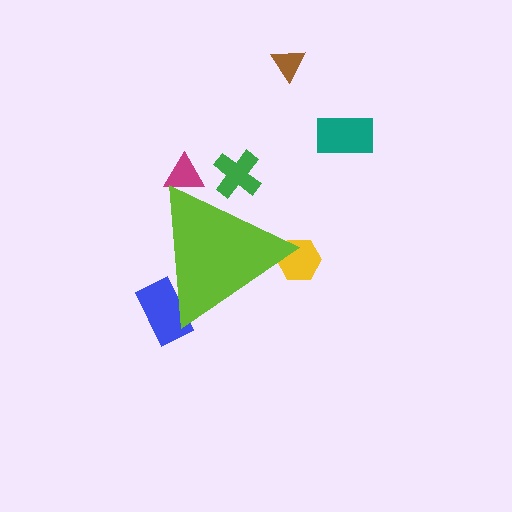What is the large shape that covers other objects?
A lime triangle.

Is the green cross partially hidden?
Yes, the green cross is partially hidden behind the lime triangle.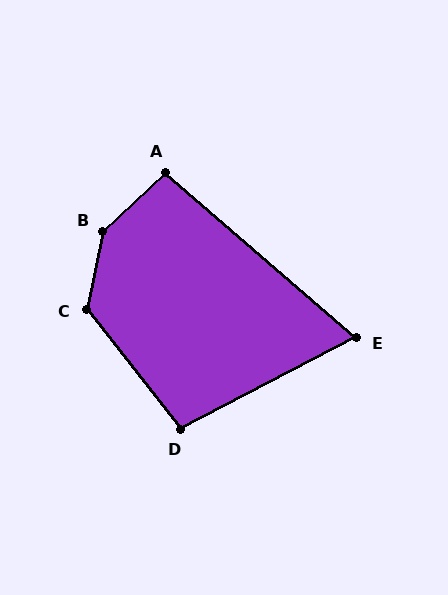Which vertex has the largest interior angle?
B, at approximately 145 degrees.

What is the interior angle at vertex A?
Approximately 96 degrees (obtuse).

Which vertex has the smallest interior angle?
E, at approximately 68 degrees.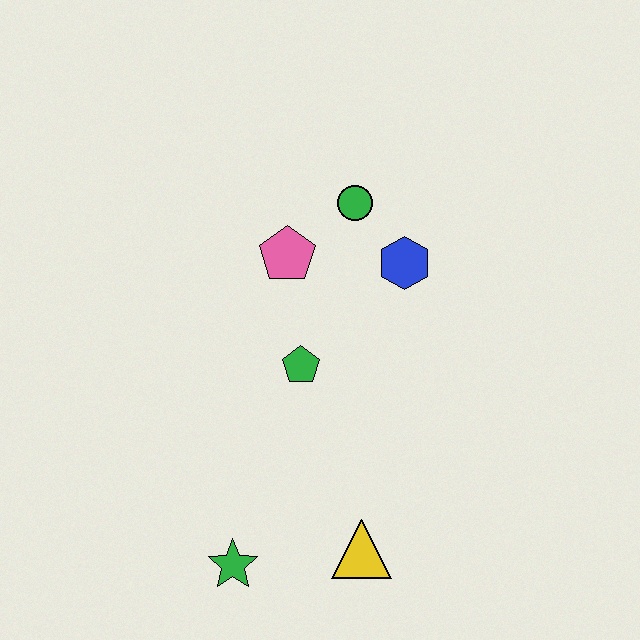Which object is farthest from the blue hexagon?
The green star is farthest from the blue hexagon.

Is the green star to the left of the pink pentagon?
Yes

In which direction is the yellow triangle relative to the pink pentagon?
The yellow triangle is below the pink pentagon.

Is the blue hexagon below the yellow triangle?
No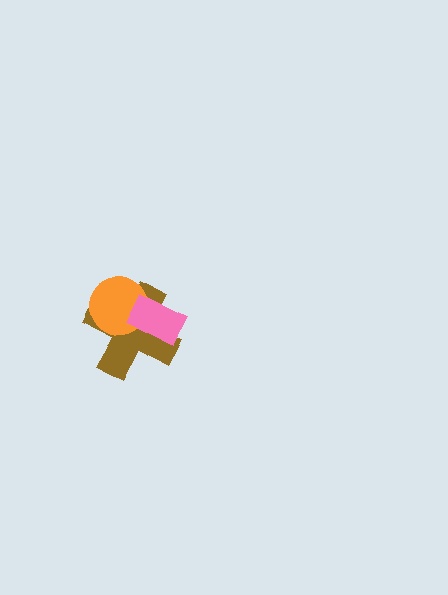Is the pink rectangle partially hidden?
No, no other shape covers it.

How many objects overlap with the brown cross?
2 objects overlap with the brown cross.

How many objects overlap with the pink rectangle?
2 objects overlap with the pink rectangle.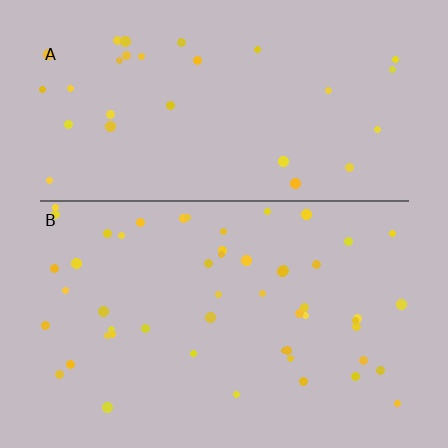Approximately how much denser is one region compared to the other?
Approximately 1.7× — region B over region A.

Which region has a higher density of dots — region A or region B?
B (the bottom).